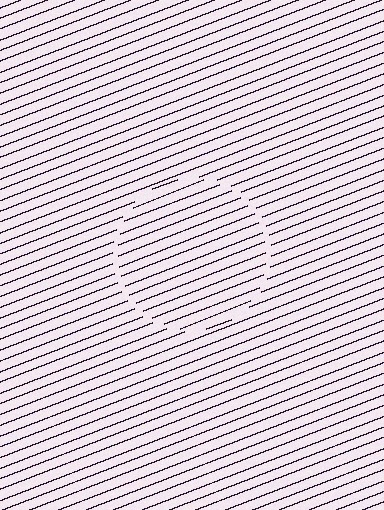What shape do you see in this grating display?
An illusory circle. The interior of the shape contains the same grating, shifted by half a period — the contour is defined by the phase discontinuity where line-ends from the inner and outer gratings abut.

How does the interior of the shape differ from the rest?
The interior of the shape contains the same grating, shifted by half a period — the contour is defined by the phase discontinuity where line-ends from the inner and outer gratings abut.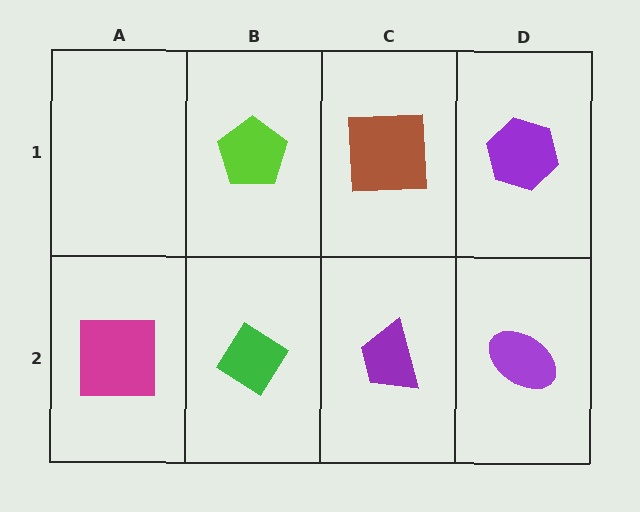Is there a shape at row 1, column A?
No, that cell is empty.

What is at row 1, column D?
A purple hexagon.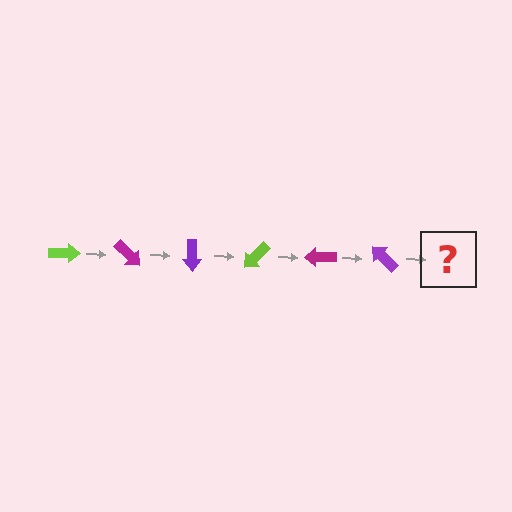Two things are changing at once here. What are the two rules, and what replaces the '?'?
The two rules are that it rotates 45 degrees each step and the color cycles through lime, magenta, and purple. The '?' should be a lime arrow, rotated 270 degrees from the start.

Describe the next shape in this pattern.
It should be a lime arrow, rotated 270 degrees from the start.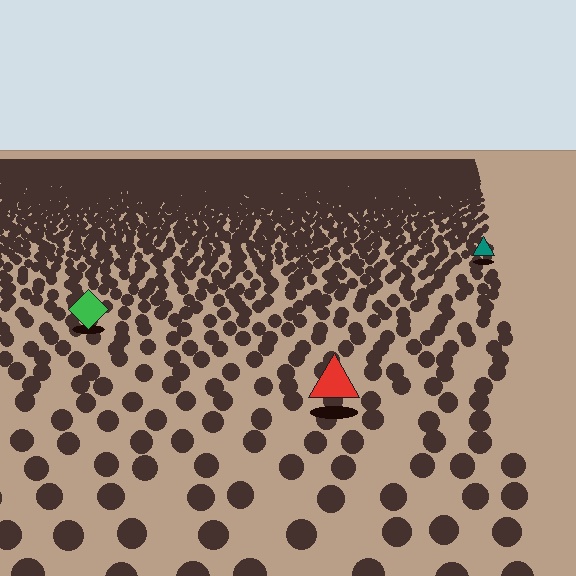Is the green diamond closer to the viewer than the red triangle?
No. The red triangle is closer — you can tell from the texture gradient: the ground texture is coarser near it.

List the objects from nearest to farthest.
From nearest to farthest: the red triangle, the green diamond, the teal triangle.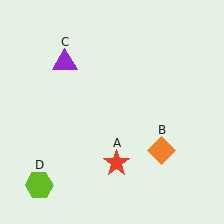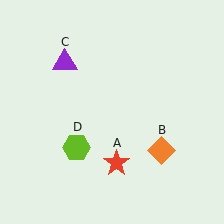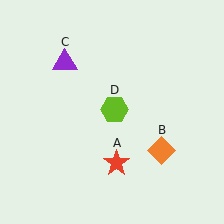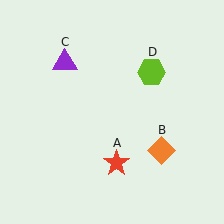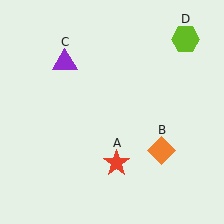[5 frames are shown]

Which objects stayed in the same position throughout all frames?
Red star (object A) and orange diamond (object B) and purple triangle (object C) remained stationary.